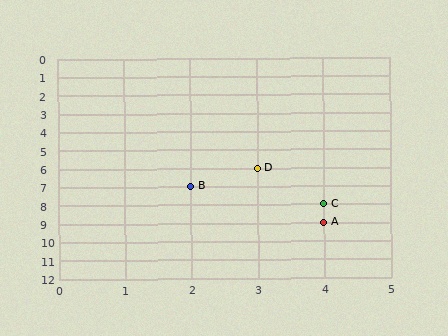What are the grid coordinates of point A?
Point A is at grid coordinates (4, 9).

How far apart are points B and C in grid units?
Points B and C are 2 columns and 1 row apart (about 2.2 grid units diagonally).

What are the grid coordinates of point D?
Point D is at grid coordinates (3, 6).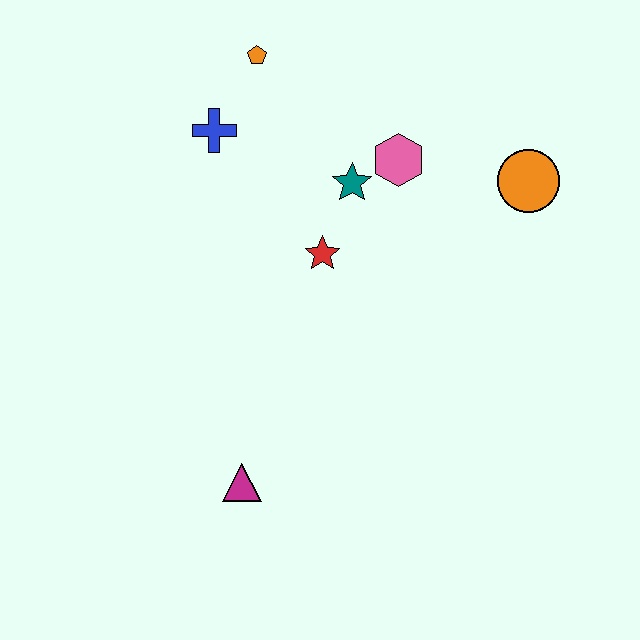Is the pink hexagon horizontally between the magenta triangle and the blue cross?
No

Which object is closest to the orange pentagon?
The blue cross is closest to the orange pentagon.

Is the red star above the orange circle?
No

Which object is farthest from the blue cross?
The magenta triangle is farthest from the blue cross.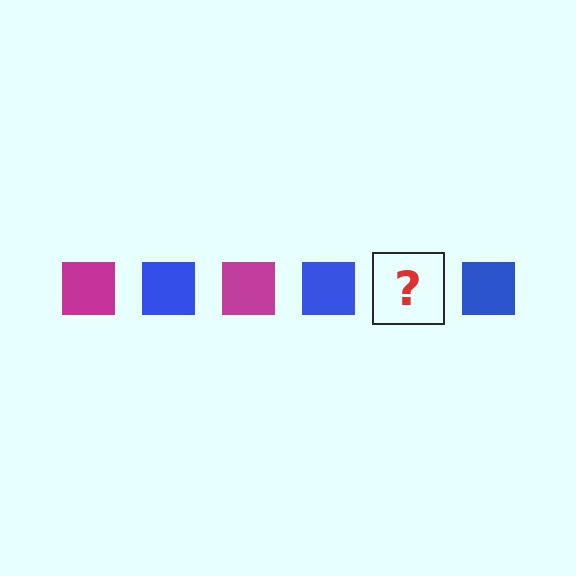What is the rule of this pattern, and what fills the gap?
The rule is that the pattern cycles through magenta, blue squares. The gap should be filled with a magenta square.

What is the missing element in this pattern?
The missing element is a magenta square.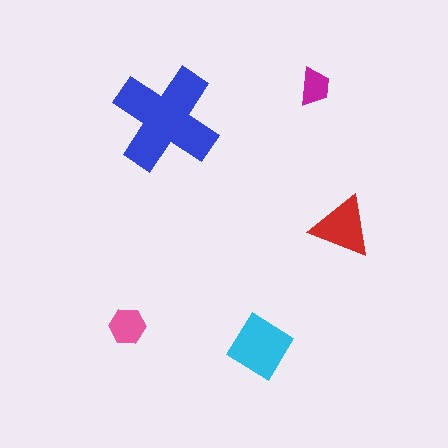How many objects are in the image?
There are 5 objects in the image.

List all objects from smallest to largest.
The magenta trapezoid, the pink hexagon, the red triangle, the cyan diamond, the blue cross.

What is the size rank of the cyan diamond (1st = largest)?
2nd.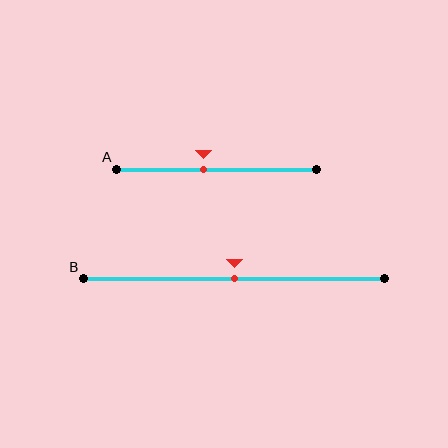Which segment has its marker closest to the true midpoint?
Segment B has its marker closest to the true midpoint.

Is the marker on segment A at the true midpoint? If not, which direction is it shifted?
No, the marker on segment A is shifted to the left by about 7% of the segment length.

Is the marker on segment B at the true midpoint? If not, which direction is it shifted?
Yes, the marker on segment B is at the true midpoint.